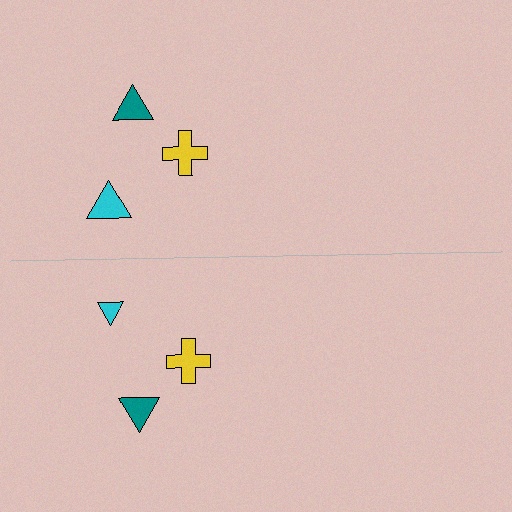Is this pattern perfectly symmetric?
No, the pattern is not perfectly symmetric. The cyan triangle on the bottom side has a different size than its mirror counterpart.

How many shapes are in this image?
There are 6 shapes in this image.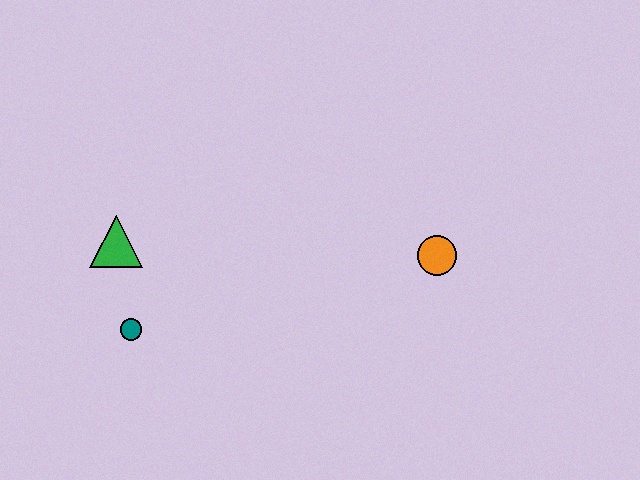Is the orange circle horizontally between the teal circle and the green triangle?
No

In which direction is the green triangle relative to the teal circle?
The green triangle is above the teal circle.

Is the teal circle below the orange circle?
Yes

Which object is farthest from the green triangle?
The orange circle is farthest from the green triangle.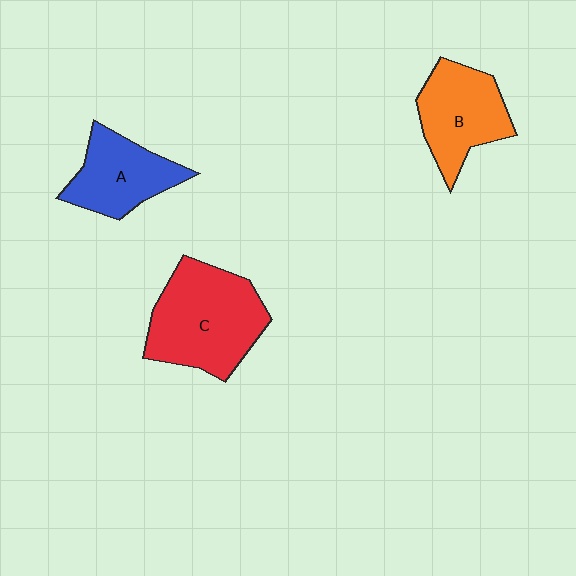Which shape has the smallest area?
Shape A (blue).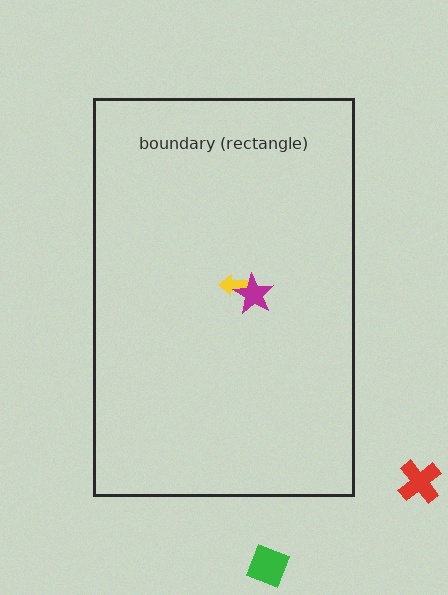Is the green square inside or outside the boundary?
Outside.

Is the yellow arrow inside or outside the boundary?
Inside.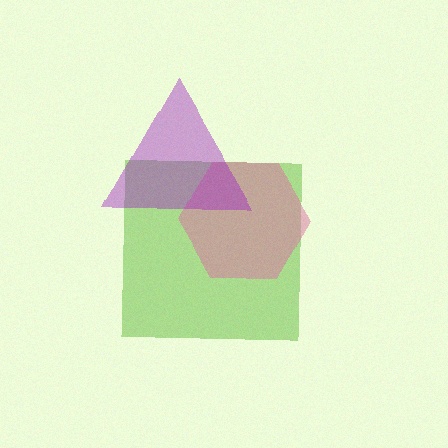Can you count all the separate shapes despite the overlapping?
Yes, there are 3 separate shapes.